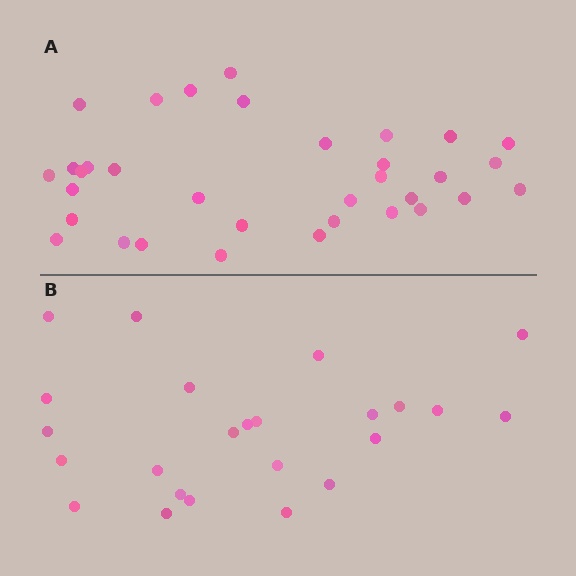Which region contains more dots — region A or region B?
Region A (the top region) has more dots.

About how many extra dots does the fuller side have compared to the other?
Region A has roughly 10 or so more dots than region B.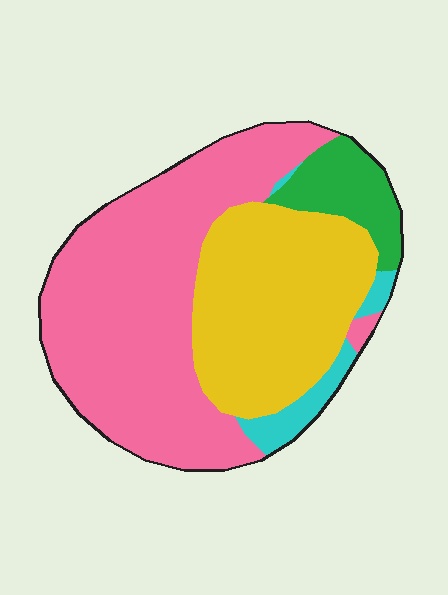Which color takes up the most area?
Pink, at roughly 50%.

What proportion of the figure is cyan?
Cyan takes up less than a quarter of the figure.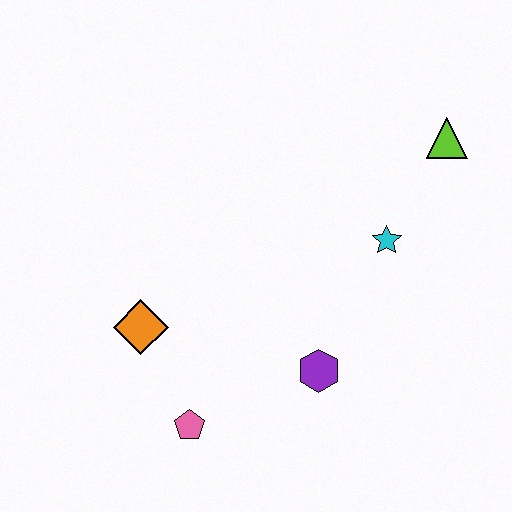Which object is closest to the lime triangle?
The cyan star is closest to the lime triangle.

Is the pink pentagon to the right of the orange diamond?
Yes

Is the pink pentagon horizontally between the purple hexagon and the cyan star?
No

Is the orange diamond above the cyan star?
No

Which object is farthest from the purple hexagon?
The lime triangle is farthest from the purple hexagon.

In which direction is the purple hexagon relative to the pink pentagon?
The purple hexagon is to the right of the pink pentagon.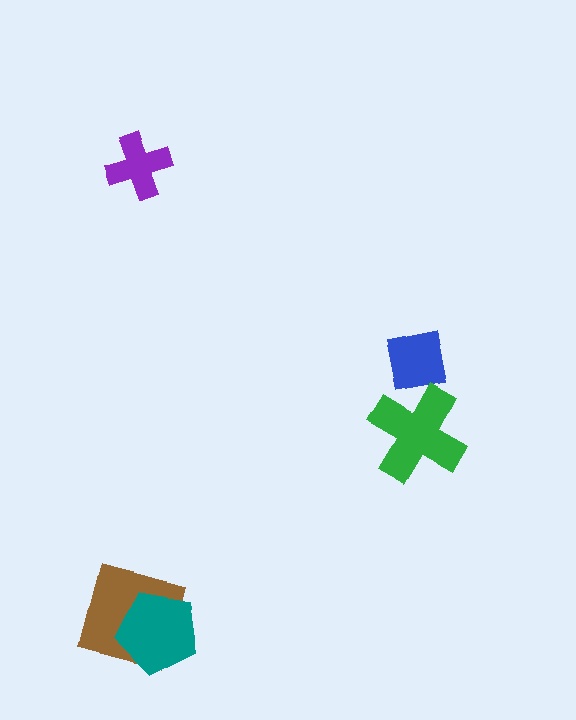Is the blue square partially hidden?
Yes, it is partially covered by another shape.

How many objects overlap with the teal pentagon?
1 object overlaps with the teal pentagon.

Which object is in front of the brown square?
The teal pentagon is in front of the brown square.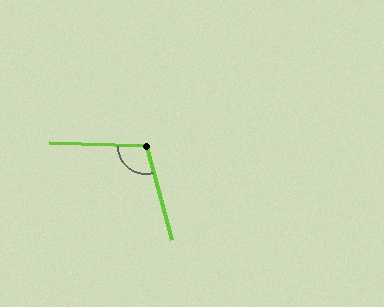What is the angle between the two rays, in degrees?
Approximately 107 degrees.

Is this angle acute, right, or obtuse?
It is obtuse.